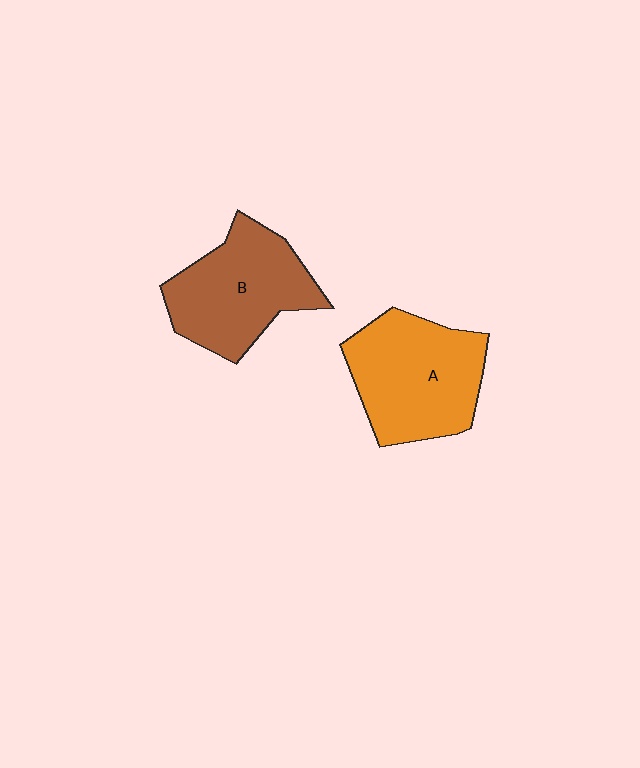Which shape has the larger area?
Shape A (orange).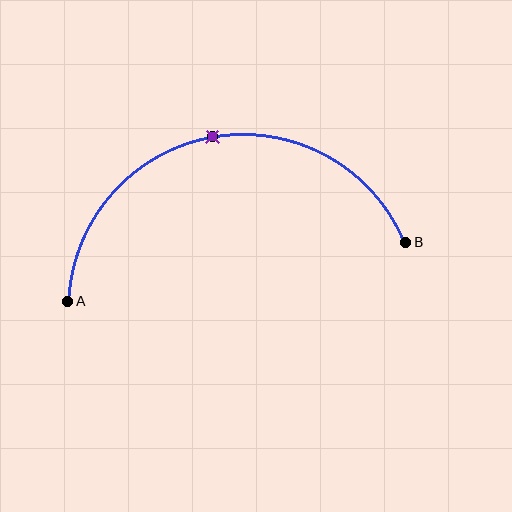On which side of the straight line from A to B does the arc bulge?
The arc bulges above the straight line connecting A and B.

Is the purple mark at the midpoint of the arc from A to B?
Yes. The purple mark lies on the arc at equal arc-length from both A and B — it is the arc midpoint.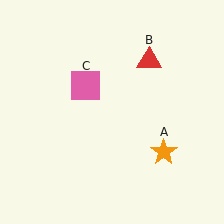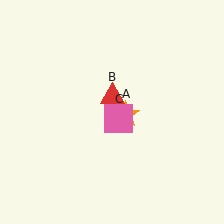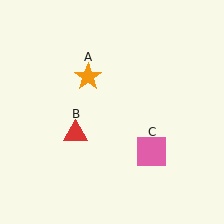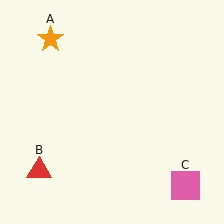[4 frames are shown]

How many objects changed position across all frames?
3 objects changed position: orange star (object A), red triangle (object B), pink square (object C).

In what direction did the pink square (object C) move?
The pink square (object C) moved down and to the right.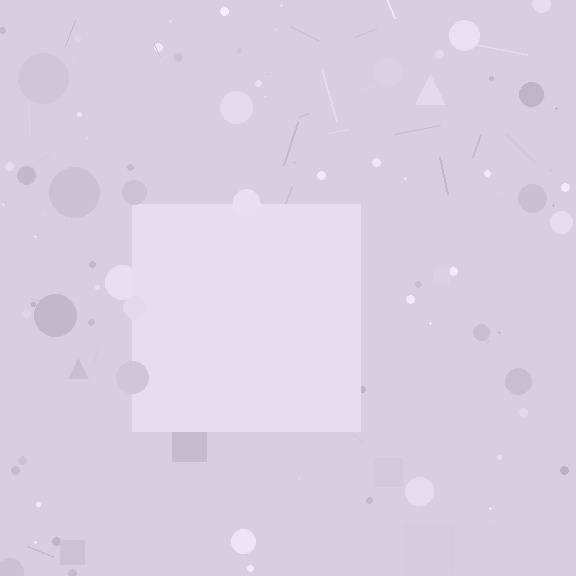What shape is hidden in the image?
A square is hidden in the image.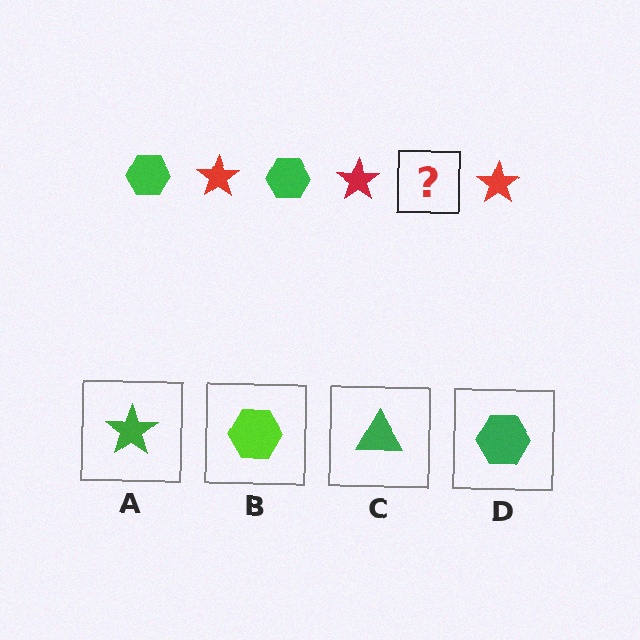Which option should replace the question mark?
Option D.